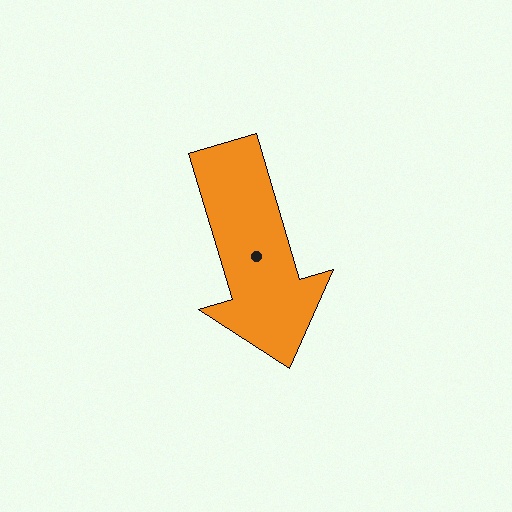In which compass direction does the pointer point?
South.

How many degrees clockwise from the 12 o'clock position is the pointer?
Approximately 164 degrees.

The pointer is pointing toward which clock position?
Roughly 5 o'clock.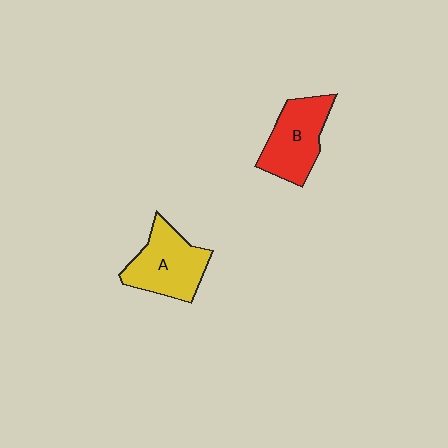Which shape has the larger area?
Shape A (yellow).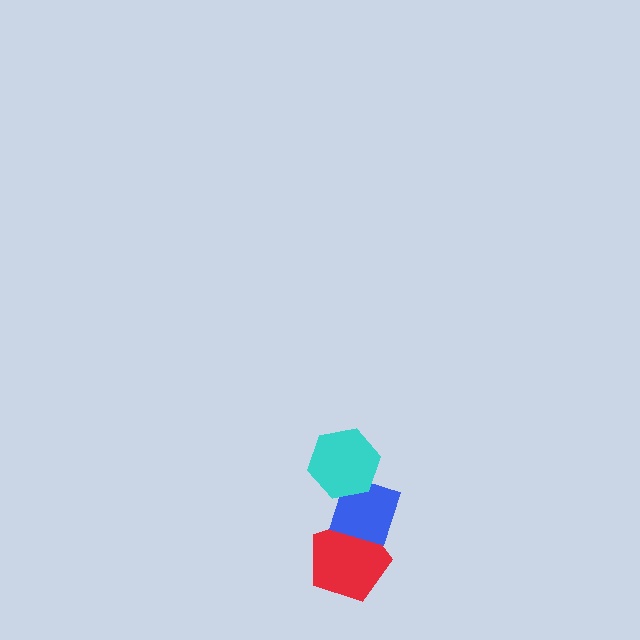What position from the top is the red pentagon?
The red pentagon is 3rd from the top.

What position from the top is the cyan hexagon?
The cyan hexagon is 1st from the top.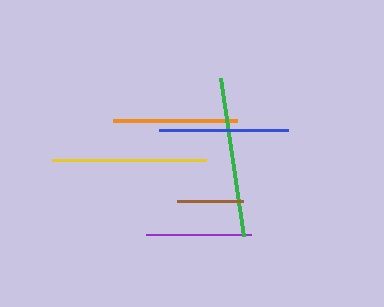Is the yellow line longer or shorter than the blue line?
The yellow line is longer than the blue line.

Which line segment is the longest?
The green line is the longest at approximately 160 pixels.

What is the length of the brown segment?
The brown segment is approximately 66 pixels long.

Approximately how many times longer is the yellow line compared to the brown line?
The yellow line is approximately 2.3 times the length of the brown line.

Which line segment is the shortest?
The brown line is the shortest at approximately 66 pixels.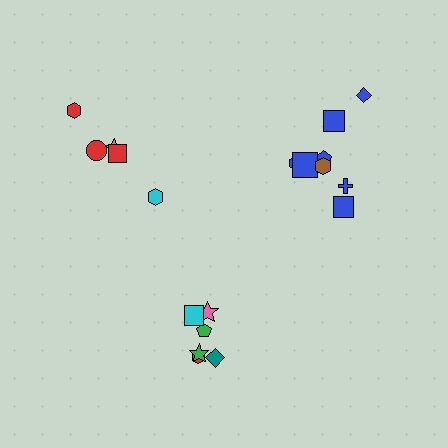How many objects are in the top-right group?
There are 8 objects.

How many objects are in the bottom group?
There are 6 objects.